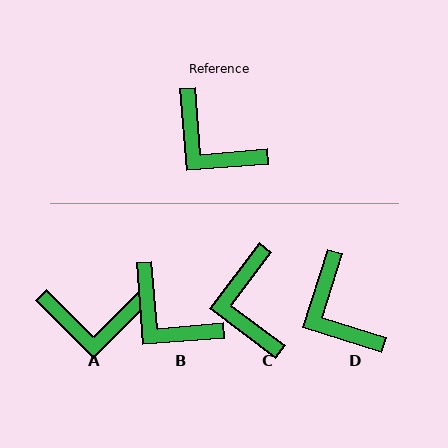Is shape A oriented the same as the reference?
No, it is off by about 41 degrees.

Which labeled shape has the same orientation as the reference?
B.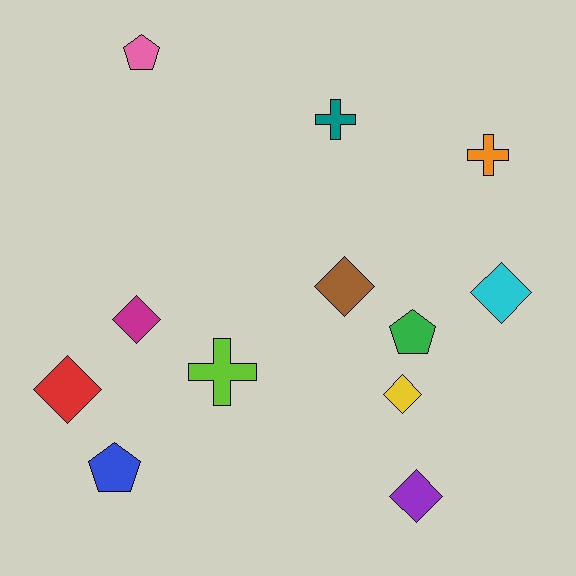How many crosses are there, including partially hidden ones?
There are 3 crosses.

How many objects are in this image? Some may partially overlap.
There are 12 objects.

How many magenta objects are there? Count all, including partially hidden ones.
There is 1 magenta object.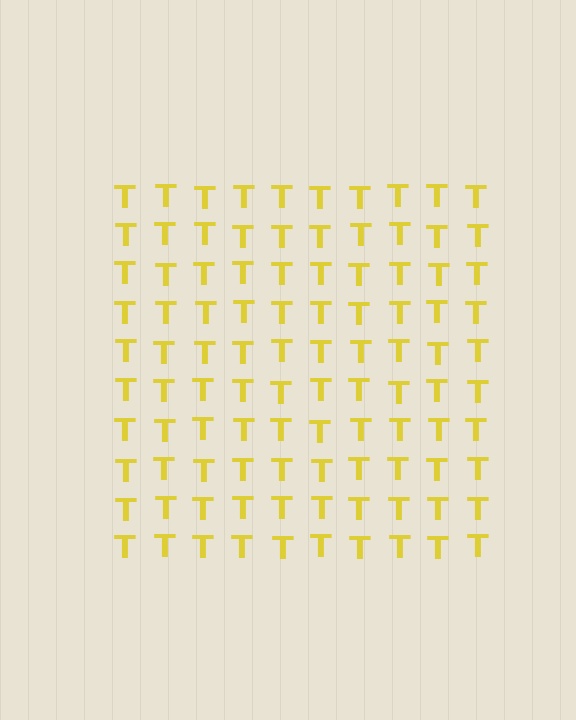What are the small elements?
The small elements are letter T's.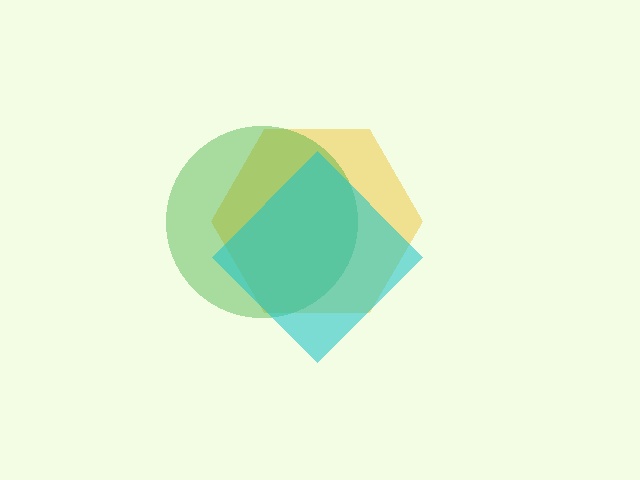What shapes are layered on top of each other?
The layered shapes are: a yellow hexagon, a green circle, a cyan diamond.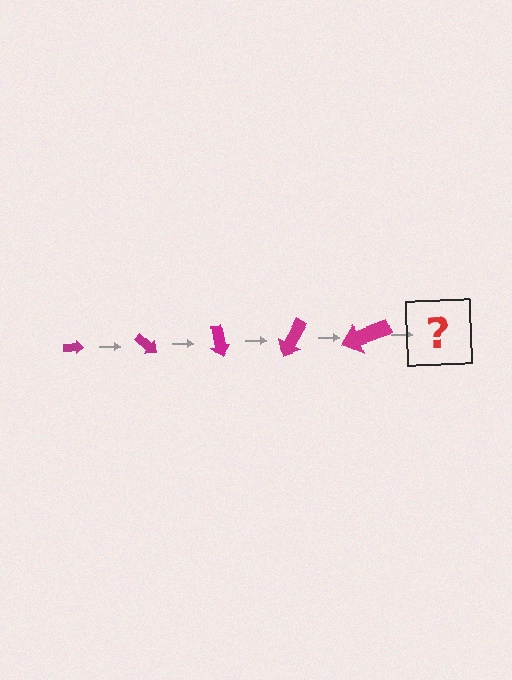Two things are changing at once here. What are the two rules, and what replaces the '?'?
The two rules are that the arrow grows larger each step and it rotates 40 degrees each step. The '?' should be an arrow, larger than the previous one and rotated 200 degrees from the start.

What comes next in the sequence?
The next element should be an arrow, larger than the previous one and rotated 200 degrees from the start.